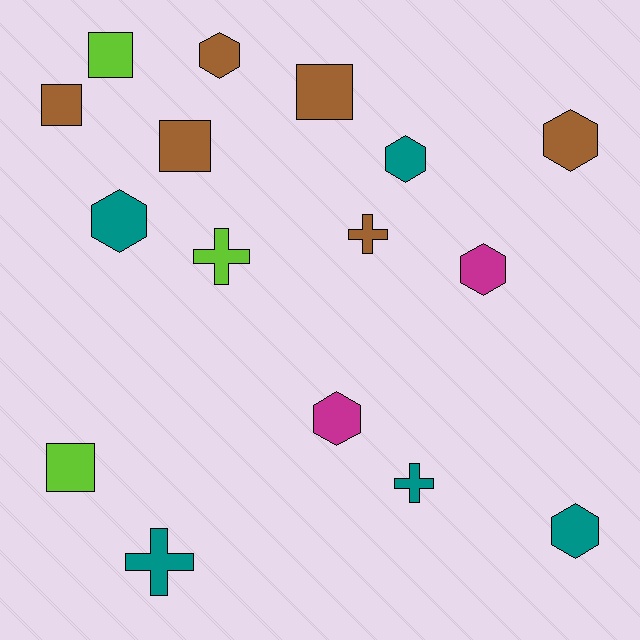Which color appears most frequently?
Brown, with 6 objects.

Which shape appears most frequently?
Hexagon, with 7 objects.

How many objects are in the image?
There are 16 objects.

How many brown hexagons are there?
There are 2 brown hexagons.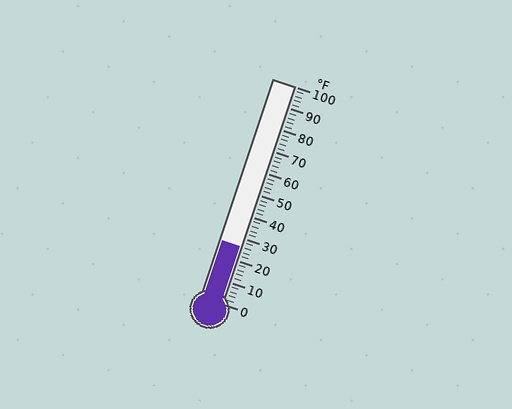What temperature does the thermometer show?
The thermometer shows approximately 26°F.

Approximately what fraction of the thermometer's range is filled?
The thermometer is filled to approximately 25% of its range.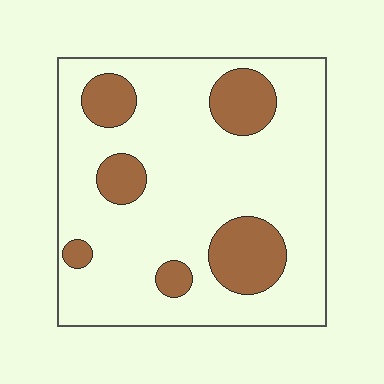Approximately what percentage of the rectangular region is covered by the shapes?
Approximately 20%.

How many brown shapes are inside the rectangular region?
6.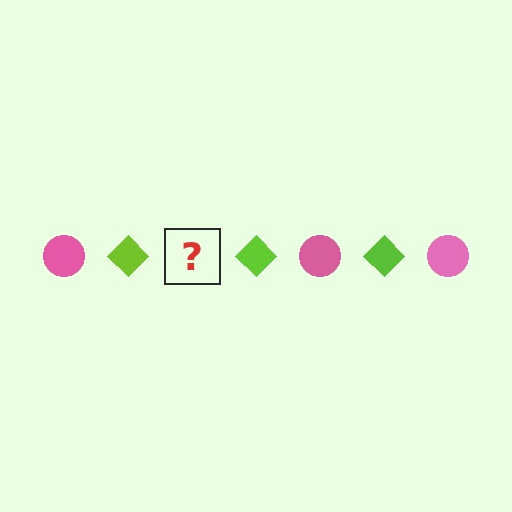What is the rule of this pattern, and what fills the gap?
The rule is that the pattern alternates between pink circle and lime diamond. The gap should be filled with a pink circle.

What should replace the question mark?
The question mark should be replaced with a pink circle.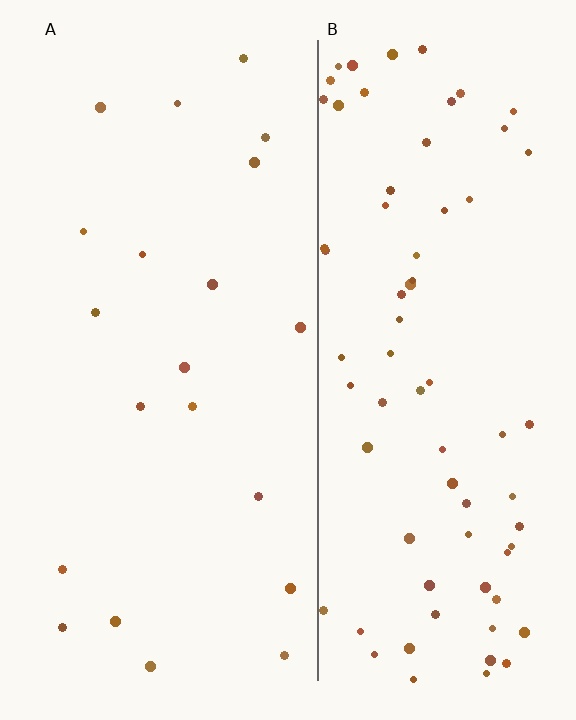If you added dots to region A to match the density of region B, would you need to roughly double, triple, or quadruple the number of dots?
Approximately quadruple.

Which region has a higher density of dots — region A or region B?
B (the right).